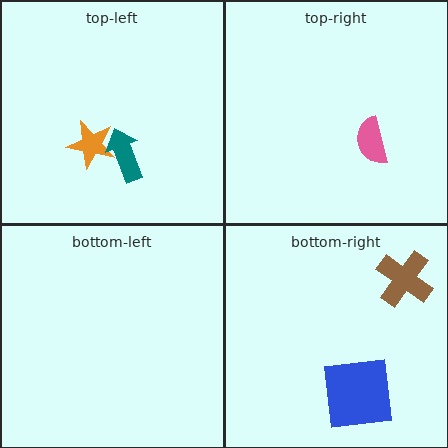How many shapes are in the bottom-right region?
2.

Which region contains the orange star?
The top-left region.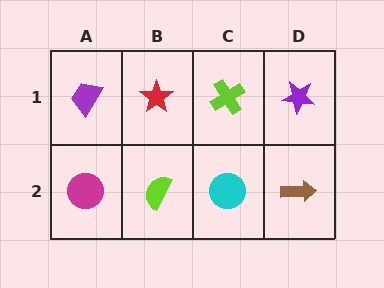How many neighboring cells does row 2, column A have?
2.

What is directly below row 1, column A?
A magenta circle.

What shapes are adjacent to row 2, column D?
A purple star (row 1, column D), a cyan circle (row 2, column C).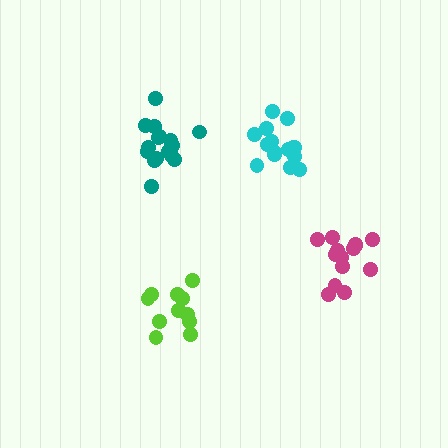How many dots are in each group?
Group 1: 16 dots, Group 2: 14 dots, Group 3: 11 dots, Group 4: 16 dots (57 total).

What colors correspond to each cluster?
The clusters are colored: cyan, magenta, lime, teal.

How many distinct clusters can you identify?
There are 4 distinct clusters.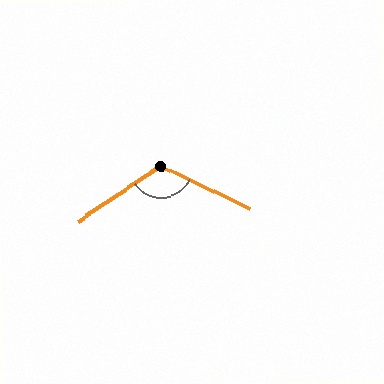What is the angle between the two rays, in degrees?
Approximately 121 degrees.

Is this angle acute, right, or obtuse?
It is obtuse.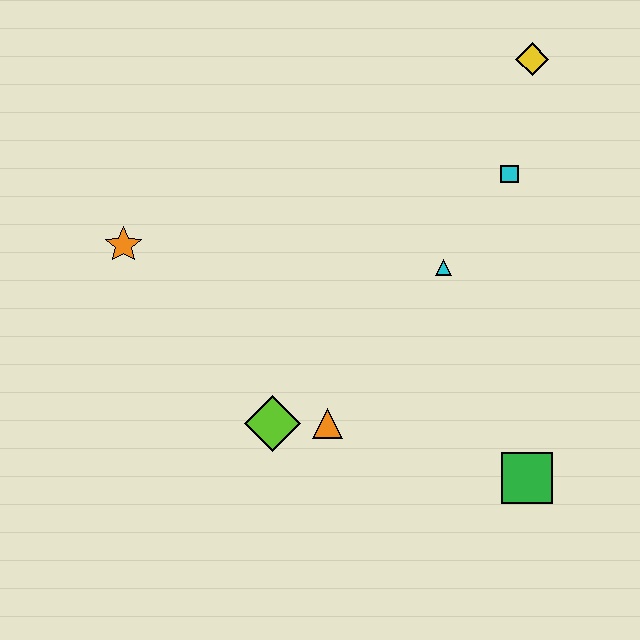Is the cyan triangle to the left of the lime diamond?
No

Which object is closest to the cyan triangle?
The cyan square is closest to the cyan triangle.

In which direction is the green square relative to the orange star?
The green square is to the right of the orange star.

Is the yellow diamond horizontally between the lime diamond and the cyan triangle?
No